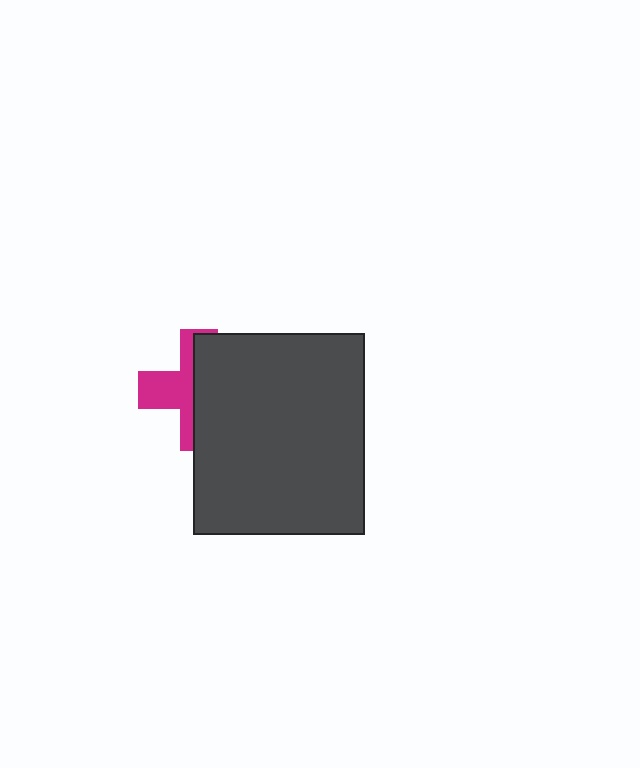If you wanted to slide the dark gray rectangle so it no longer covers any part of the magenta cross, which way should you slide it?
Slide it right — that is the most direct way to separate the two shapes.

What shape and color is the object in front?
The object in front is a dark gray rectangle.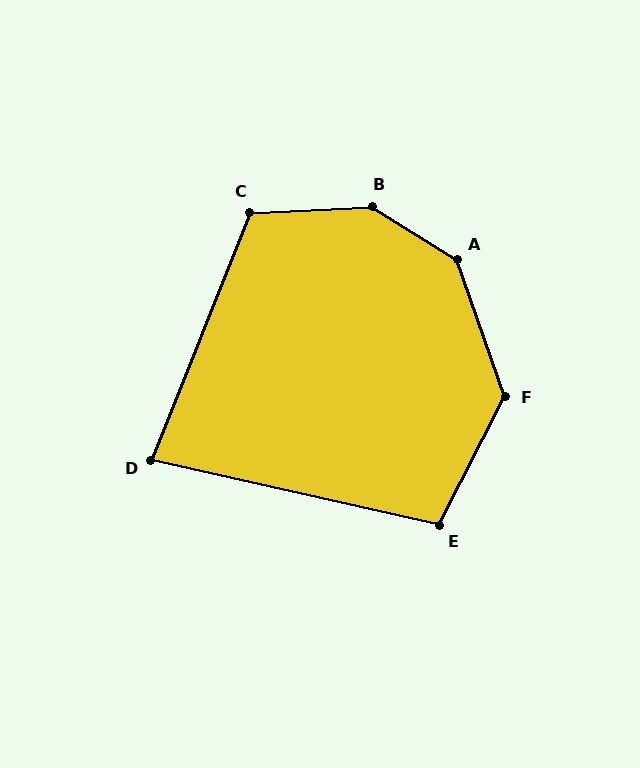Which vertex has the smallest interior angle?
D, at approximately 81 degrees.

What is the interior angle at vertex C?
Approximately 115 degrees (obtuse).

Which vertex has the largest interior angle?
B, at approximately 145 degrees.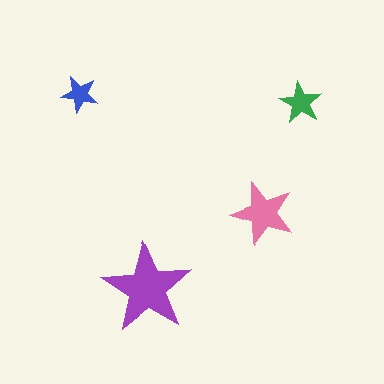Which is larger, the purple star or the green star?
The purple one.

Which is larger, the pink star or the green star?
The pink one.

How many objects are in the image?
There are 4 objects in the image.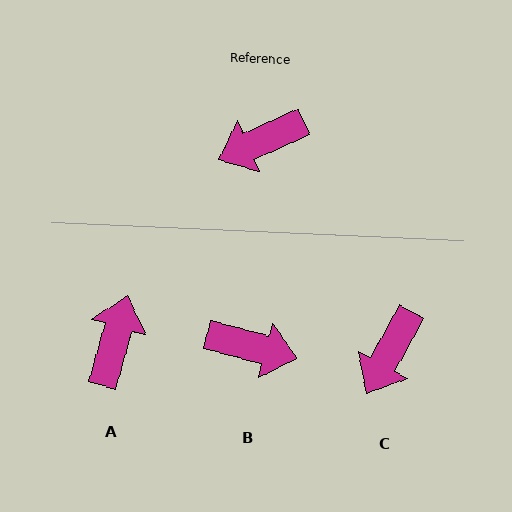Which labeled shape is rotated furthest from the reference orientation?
B, about 141 degrees away.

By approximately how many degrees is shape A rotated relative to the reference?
Approximately 130 degrees clockwise.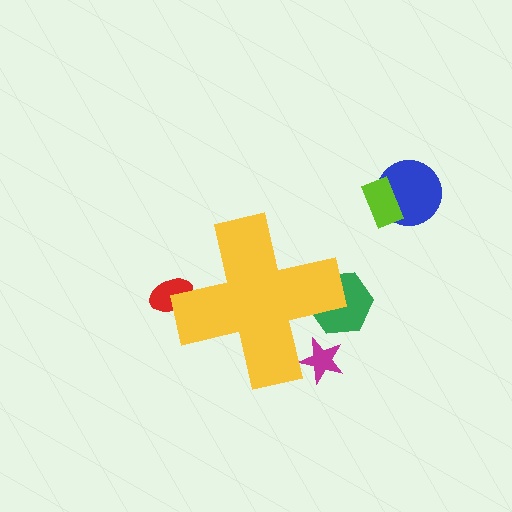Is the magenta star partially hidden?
Yes, the magenta star is partially hidden behind the yellow cross.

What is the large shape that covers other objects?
A yellow cross.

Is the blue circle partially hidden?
No, the blue circle is fully visible.